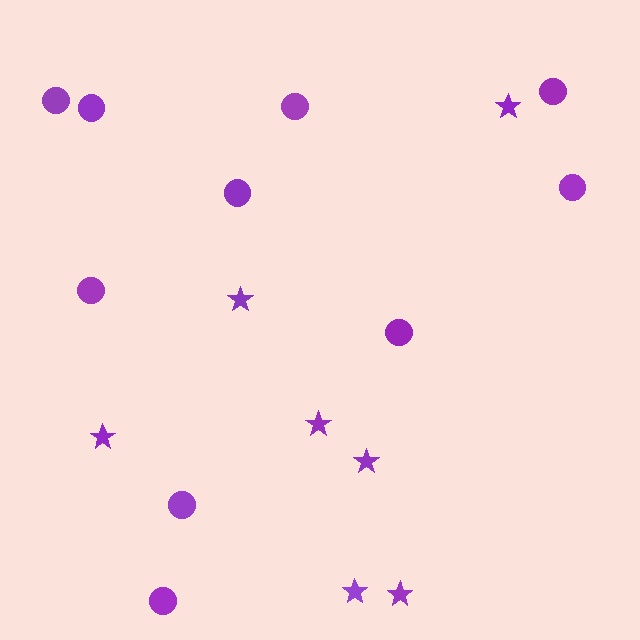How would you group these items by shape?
There are 2 groups: one group of stars (7) and one group of circles (10).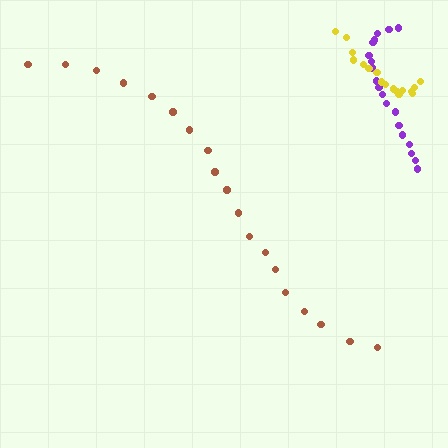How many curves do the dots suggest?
There are 3 distinct paths.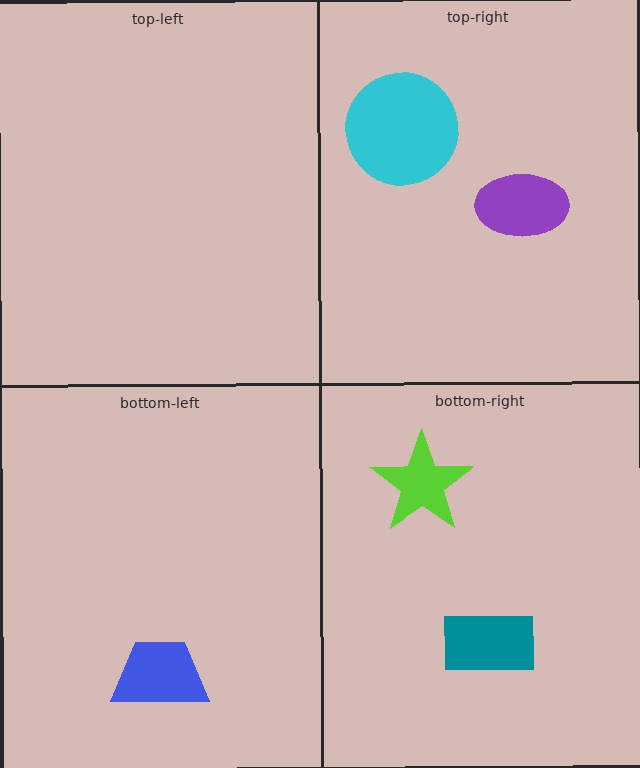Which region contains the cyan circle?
The top-right region.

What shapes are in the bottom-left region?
The blue trapezoid.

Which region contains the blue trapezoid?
The bottom-left region.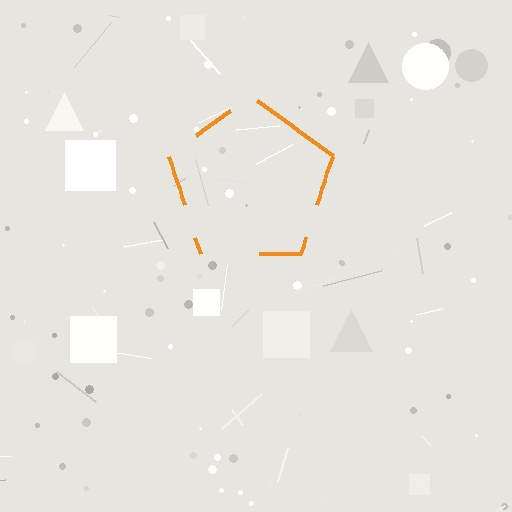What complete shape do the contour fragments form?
The contour fragments form a pentagon.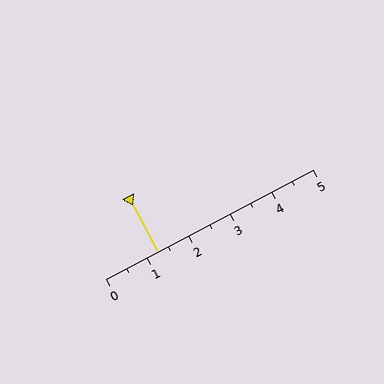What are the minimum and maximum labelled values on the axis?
The axis runs from 0 to 5.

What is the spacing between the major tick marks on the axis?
The major ticks are spaced 1 apart.